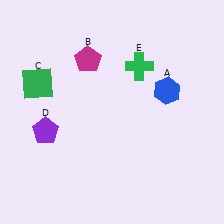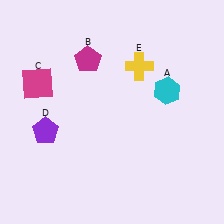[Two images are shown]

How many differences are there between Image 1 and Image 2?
There are 3 differences between the two images.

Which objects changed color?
A changed from blue to cyan. C changed from green to magenta. E changed from green to yellow.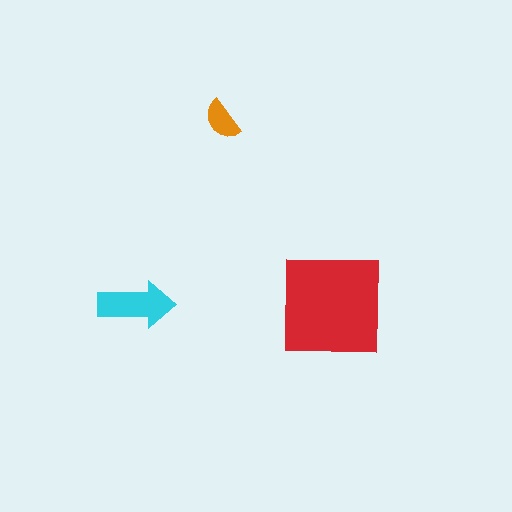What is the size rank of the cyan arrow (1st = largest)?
2nd.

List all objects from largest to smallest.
The red square, the cyan arrow, the orange semicircle.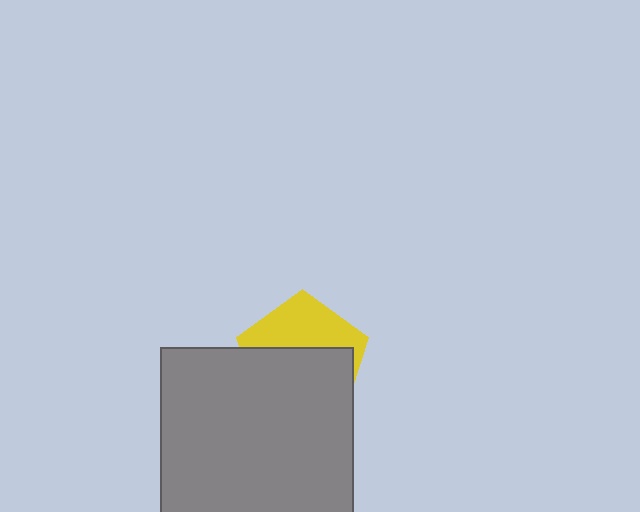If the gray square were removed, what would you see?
You would see the complete yellow pentagon.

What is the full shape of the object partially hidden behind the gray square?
The partially hidden object is a yellow pentagon.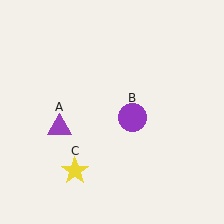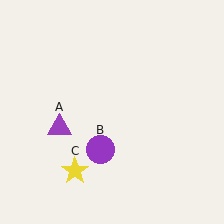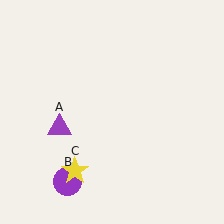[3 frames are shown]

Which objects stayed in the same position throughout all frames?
Purple triangle (object A) and yellow star (object C) remained stationary.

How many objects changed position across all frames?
1 object changed position: purple circle (object B).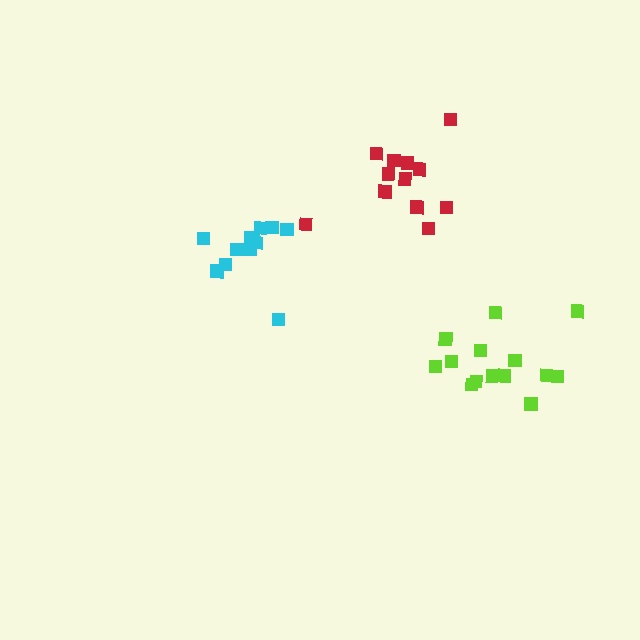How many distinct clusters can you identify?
There are 3 distinct clusters.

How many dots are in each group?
Group 1: 14 dots, Group 2: 12 dots, Group 3: 12 dots (38 total).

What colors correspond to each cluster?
The clusters are colored: lime, cyan, red.